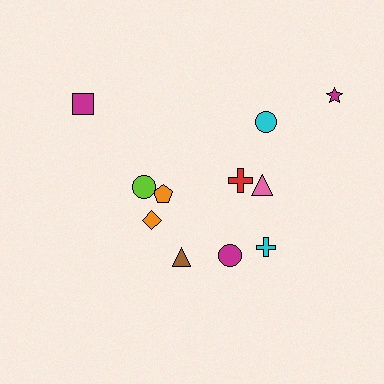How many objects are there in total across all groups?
There are 11 objects.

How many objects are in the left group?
There are 3 objects.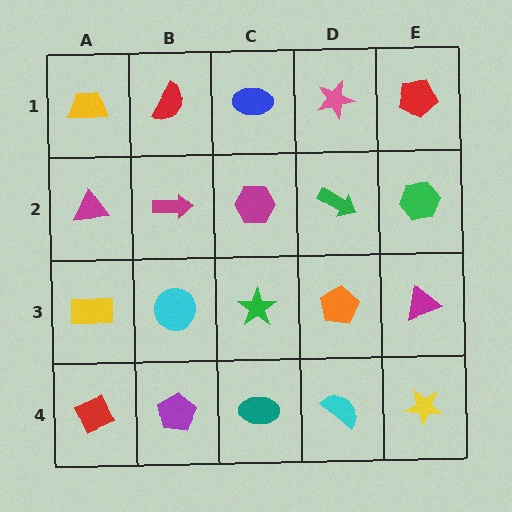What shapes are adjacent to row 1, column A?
A magenta triangle (row 2, column A), a red semicircle (row 1, column B).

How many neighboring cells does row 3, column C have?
4.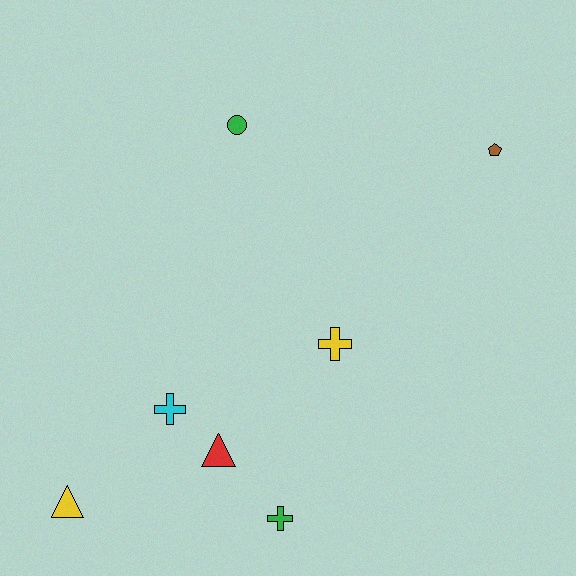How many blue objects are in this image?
There are no blue objects.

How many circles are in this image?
There is 1 circle.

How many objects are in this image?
There are 7 objects.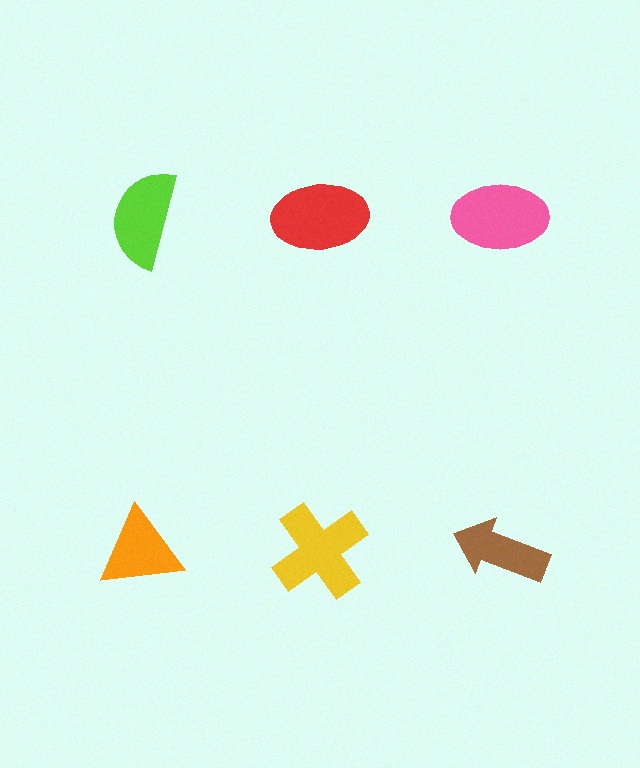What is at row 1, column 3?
A pink ellipse.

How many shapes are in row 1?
3 shapes.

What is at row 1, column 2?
A red ellipse.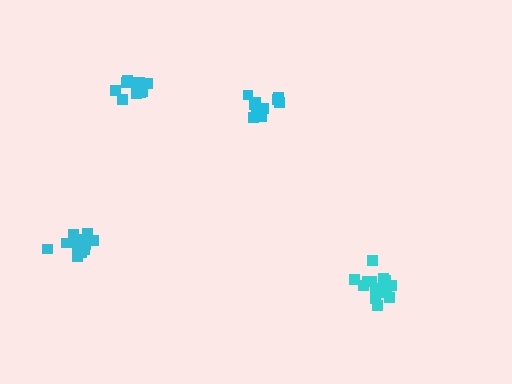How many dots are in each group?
Group 1: 15 dots, Group 2: 10 dots, Group 3: 14 dots, Group 4: 11 dots (50 total).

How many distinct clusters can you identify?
There are 4 distinct clusters.